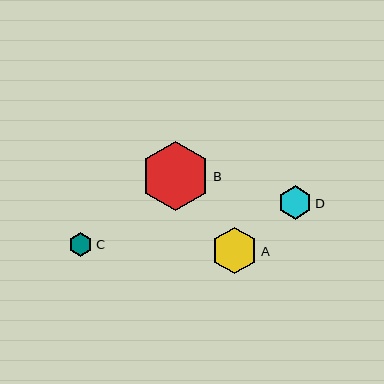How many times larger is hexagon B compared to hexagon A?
Hexagon B is approximately 1.5 times the size of hexagon A.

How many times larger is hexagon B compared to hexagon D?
Hexagon B is approximately 2.1 times the size of hexagon D.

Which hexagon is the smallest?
Hexagon C is the smallest with a size of approximately 24 pixels.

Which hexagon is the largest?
Hexagon B is the largest with a size of approximately 69 pixels.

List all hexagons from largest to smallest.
From largest to smallest: B, A, D, C.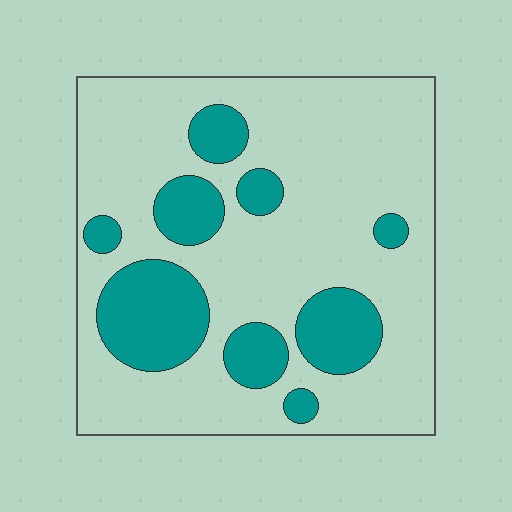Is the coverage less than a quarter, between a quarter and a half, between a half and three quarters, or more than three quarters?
Less than a quarter.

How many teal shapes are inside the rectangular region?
9.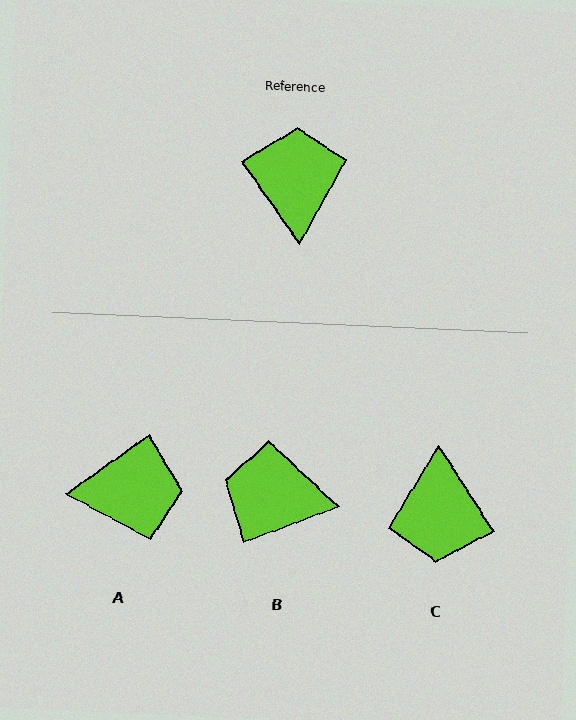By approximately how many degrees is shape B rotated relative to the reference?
Approximately 75 degrees counter-clockwise.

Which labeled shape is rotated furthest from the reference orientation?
C, about 177 degrees away.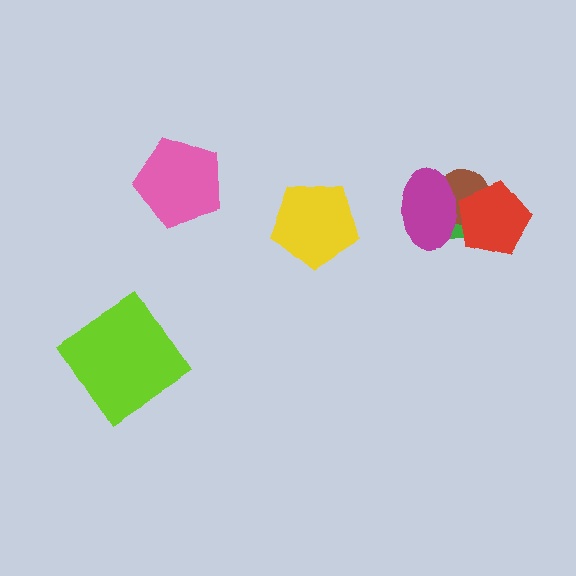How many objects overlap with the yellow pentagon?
0 objects overlap with the yellow pentagon.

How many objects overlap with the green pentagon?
3 objects overlap with the green pentagon.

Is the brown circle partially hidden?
Yes, it is partially covered by another shape.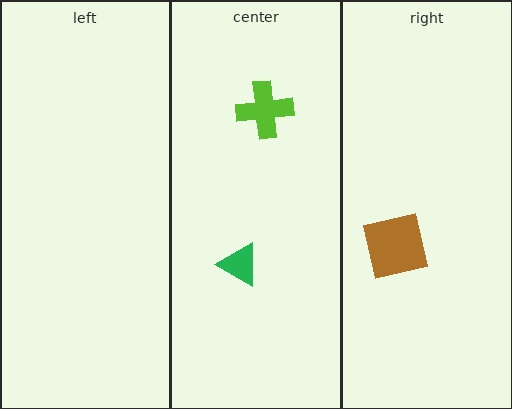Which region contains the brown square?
The right region.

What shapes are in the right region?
The brown square.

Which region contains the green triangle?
The center region.